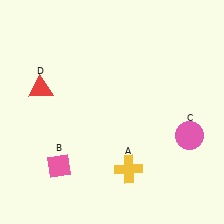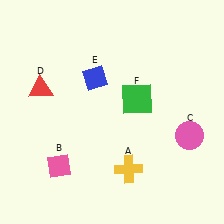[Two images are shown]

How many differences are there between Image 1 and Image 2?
There are 2 differences between the two images.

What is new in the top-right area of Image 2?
A green square (F) was added in the top-right area of Image 2.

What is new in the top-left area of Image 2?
A blue diamond (E) was added in the top-left area of Image 2.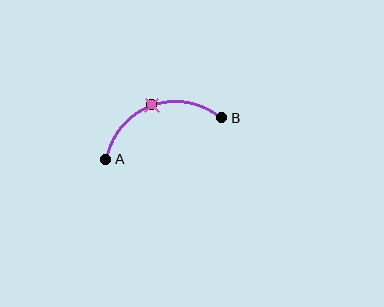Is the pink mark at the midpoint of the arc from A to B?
Yes. The pink mark lies on the arc at equal arc-length from both A and B — it is the arc midpoint.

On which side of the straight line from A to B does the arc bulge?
The arc bulges above the straight line connecting A and B.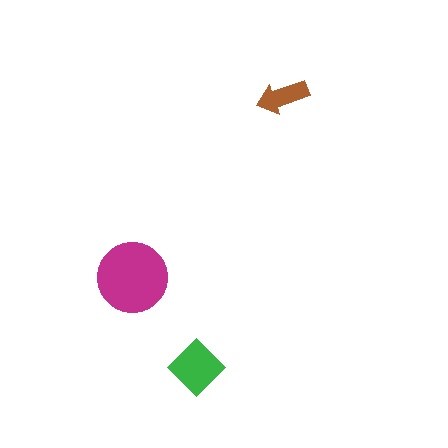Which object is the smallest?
The brown arrow.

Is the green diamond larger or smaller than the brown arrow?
Larger.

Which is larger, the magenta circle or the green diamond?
The magenta circle.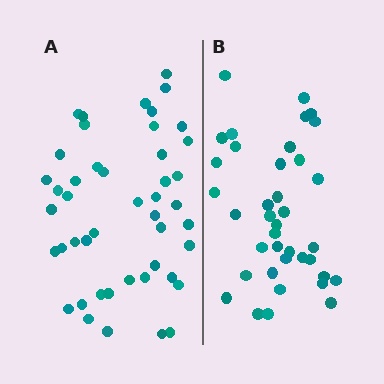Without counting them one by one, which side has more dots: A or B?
Region A (the left region) has more dots.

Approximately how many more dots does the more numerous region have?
Region A has roughly 8 or so more dots than region B.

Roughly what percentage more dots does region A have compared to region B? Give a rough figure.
About 20% more.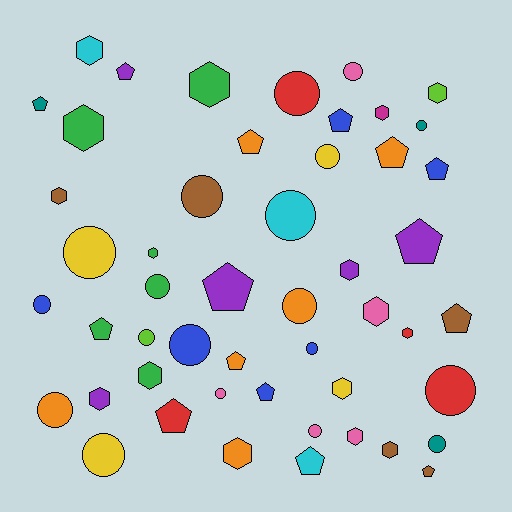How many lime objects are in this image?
There are 2 lime objects.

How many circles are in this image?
There are 19 circles.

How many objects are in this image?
There are 50 objects.